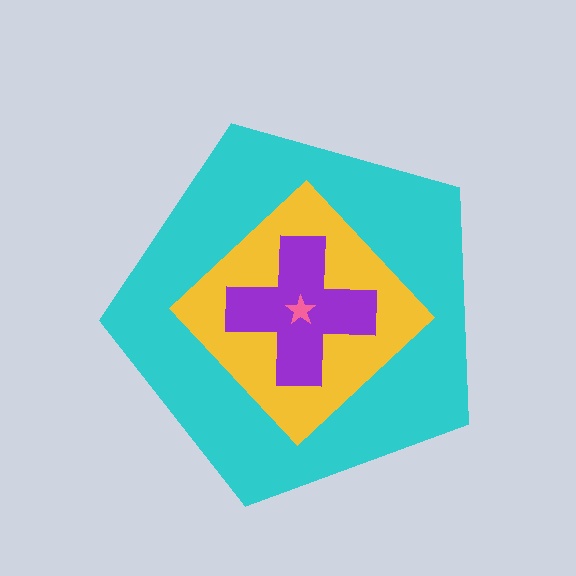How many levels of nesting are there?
4.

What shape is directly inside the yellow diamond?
The purple cross.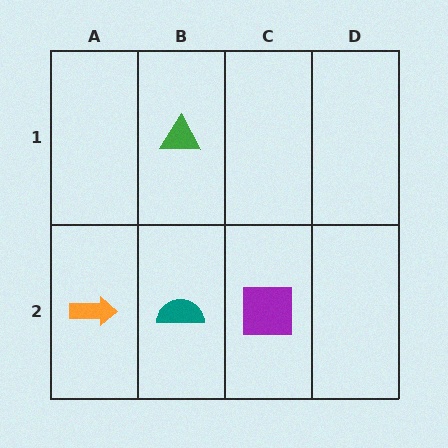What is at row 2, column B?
A teal semicircle.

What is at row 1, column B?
A green triangle.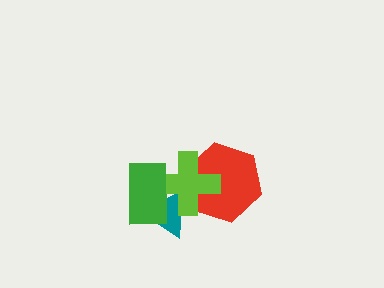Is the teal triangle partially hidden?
Yes, it is partially covered by another shape.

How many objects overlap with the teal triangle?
2 objects overlap with the teal triangle.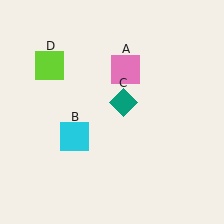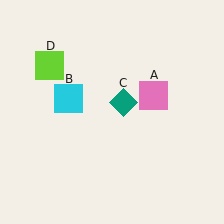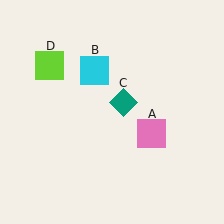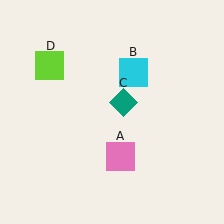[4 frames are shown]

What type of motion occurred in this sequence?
The pink square (object A), cyan square (object B) rotated clockwise around the center of the scene.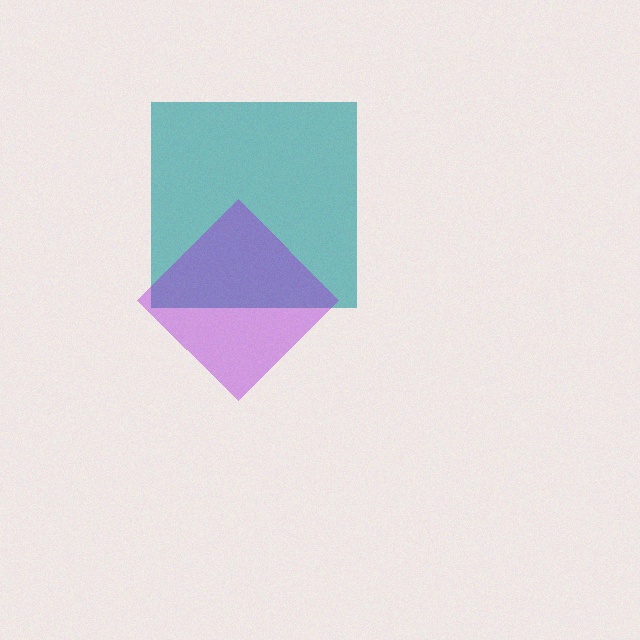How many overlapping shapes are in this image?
There are 2 overlapping shapes in the image.